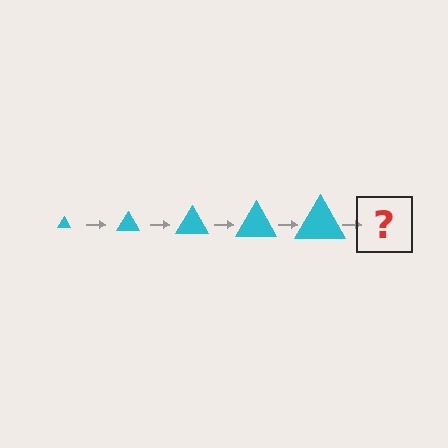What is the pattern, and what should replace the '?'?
The pattern is that the triangle gets progressively larger each step. The '?' should be a cyan triangle, larger than the previous one.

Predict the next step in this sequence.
The next step is a cyan triangle, larger than the previous one.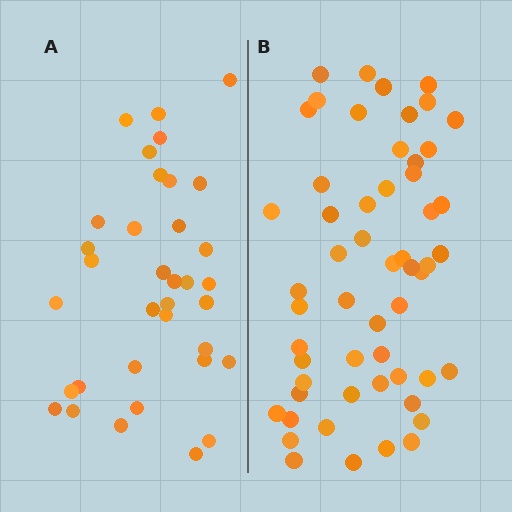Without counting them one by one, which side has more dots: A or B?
Region B (the right region) has more dots.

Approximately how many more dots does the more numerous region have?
Region B has approximately 20 more dots than region A.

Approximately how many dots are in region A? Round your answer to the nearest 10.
About 40 dots. (The exact count is 35, which rounds to 40.)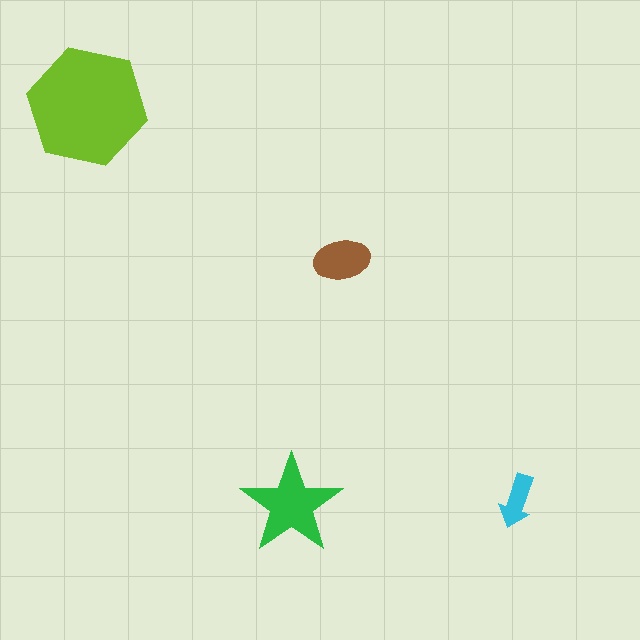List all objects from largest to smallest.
The lime hexagon, the green star, the brown ellipse, the cyan arrow.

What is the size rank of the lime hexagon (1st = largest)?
1st.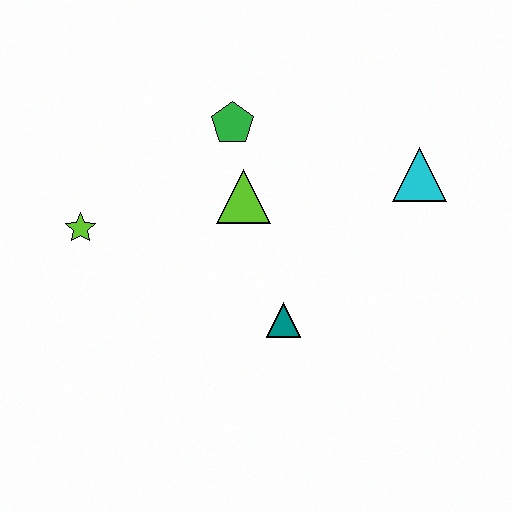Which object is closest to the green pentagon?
The lime triangle is closest to the green pentagon.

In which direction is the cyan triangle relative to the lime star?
The cyan triangle is to the right of the lime star.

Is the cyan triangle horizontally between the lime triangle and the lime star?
No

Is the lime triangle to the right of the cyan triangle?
No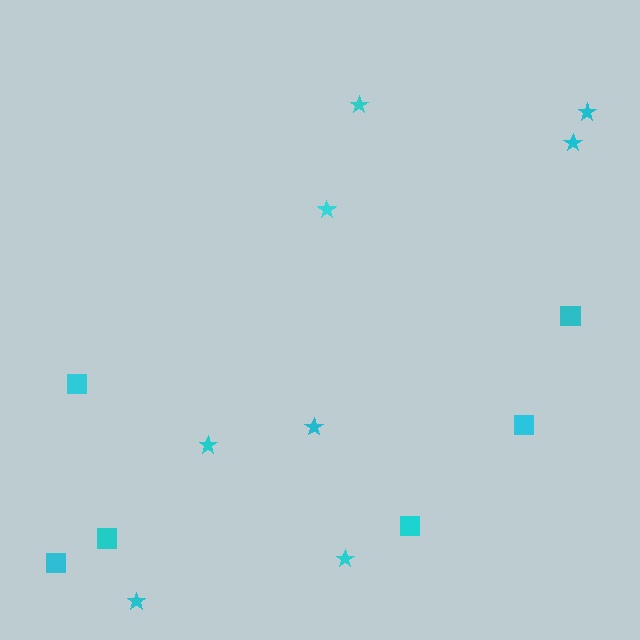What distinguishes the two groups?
There are 2 groups: one group of stars (8) and one group of squares (6).